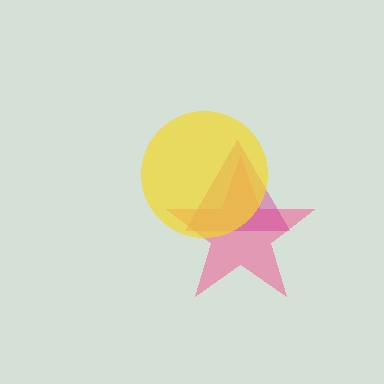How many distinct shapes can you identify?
There are 3 distinct shapes: a pink star, a magenta triangle, a yellow circle.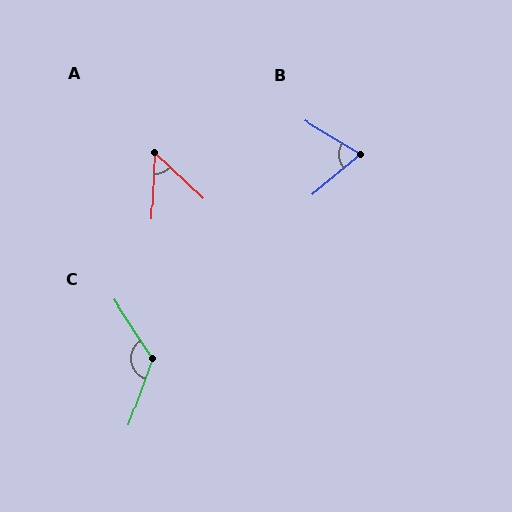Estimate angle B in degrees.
Approximately 70 degrees.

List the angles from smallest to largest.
A (49°), B (70°), C (127°).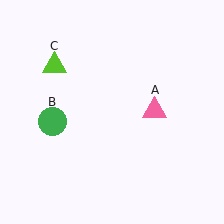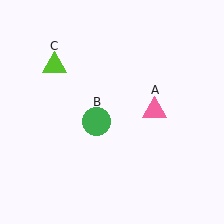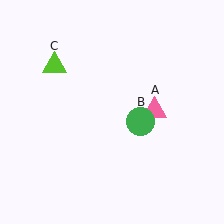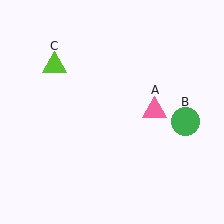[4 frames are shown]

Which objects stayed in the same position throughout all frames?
Pink triangle (object A) and lime triangle (object C) remained stationary.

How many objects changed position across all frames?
1 object changed position: green circle (object B).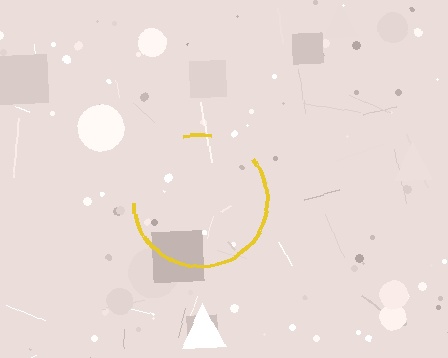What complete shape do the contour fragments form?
The contour fragments form a circle.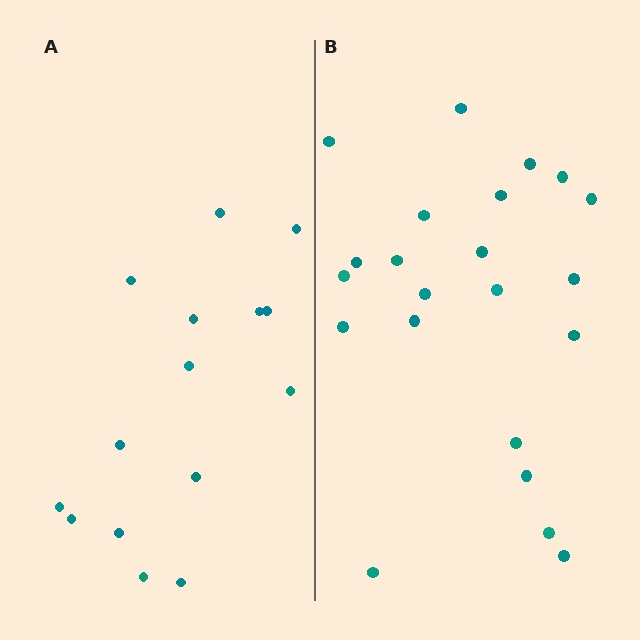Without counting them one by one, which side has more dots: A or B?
Region B (the right region) has more dots.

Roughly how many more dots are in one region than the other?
Region B has roughly 8 or so more dots than region A.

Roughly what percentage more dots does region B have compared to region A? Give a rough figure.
About 45% more.